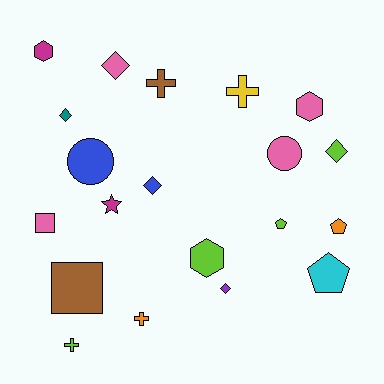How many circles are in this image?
There are 2 circles.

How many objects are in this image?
There are 20 objects.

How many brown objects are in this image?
There are 2 brown objects.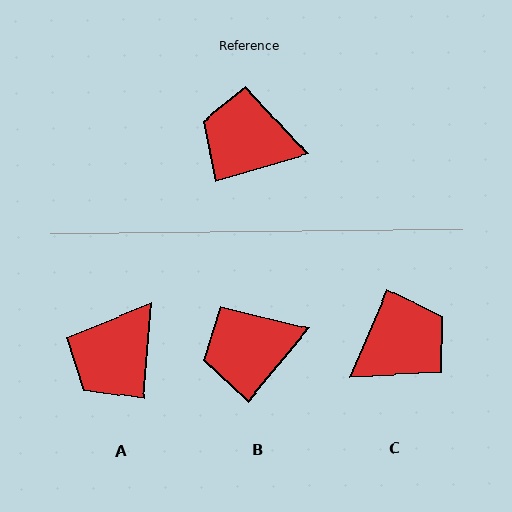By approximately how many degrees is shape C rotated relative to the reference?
Approximately 129 degrees clockwise.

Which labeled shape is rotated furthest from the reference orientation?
C, about 129 degrees away.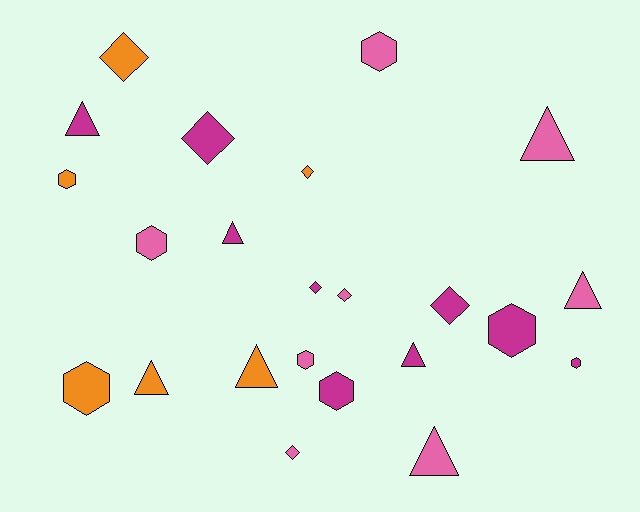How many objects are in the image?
There are 23 objects.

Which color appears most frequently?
Magenta, with 9 objects.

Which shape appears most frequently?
Hexagon, with 8 objects.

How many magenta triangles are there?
There are 3 magenta triangles.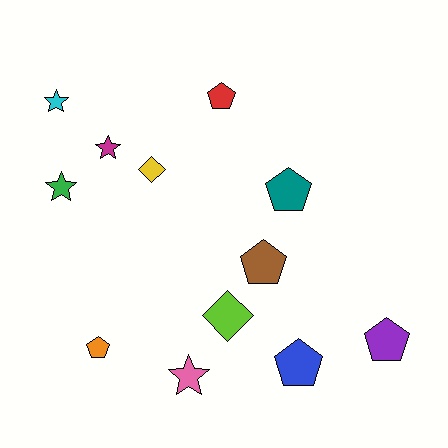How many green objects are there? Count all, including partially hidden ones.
There is 1 green object.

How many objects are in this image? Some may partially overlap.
There are 12 objects.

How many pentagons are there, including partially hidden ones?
There are 6 pentagons.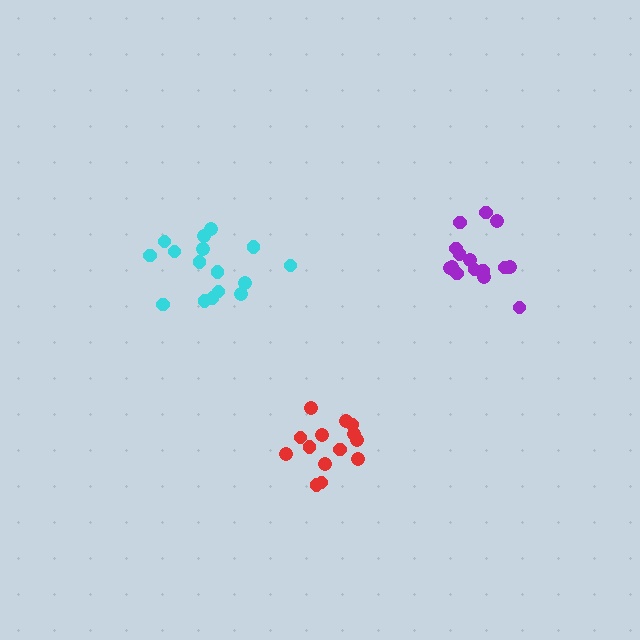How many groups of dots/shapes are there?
There are 3 groups.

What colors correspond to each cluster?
The clusters are colored: cyan, purple, red.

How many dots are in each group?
Group 1: 16 dots, Group 2: 15 dots, Group 3: 14 dots (45 total).